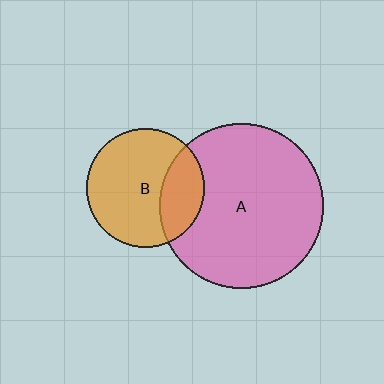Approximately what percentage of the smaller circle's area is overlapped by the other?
Approximately 25%.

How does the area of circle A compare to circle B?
Approximately 1.9 times.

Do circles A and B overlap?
Yes.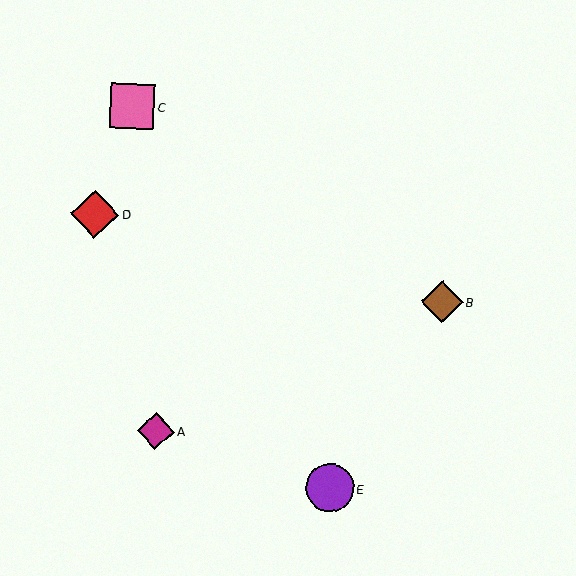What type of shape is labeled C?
Shape C is a pink square.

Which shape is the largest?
The red diamond (labeled D) is the largest.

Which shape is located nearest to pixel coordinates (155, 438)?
The magenta diamond (labeled A) at (156, 431) is nearest to that location.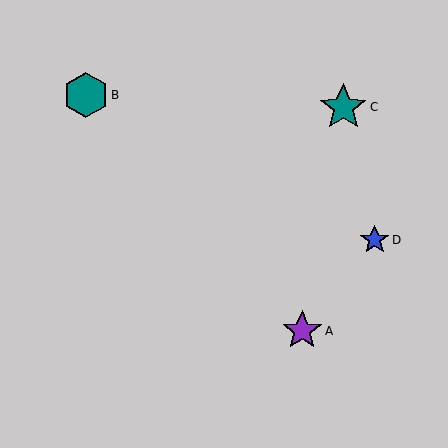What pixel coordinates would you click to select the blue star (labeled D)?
Click at (375, 240) to select the blue star D.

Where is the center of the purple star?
The center of the purple star is at (302, 331).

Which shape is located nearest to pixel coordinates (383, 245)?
The blue star (labeled D) at (375, 240) is nearest to that location.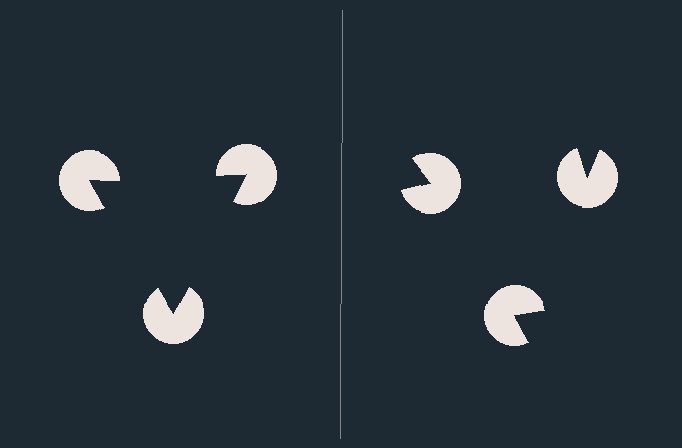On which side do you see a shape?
An illusory triangle appears on the left side. On the right side the wedge cuts are rotated, so no coherent shape forms.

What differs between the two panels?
The pac-man discs are positioned identically on both sides; only the wedge orientations differ. On the left they align to a triangle; on the right they are misaligned.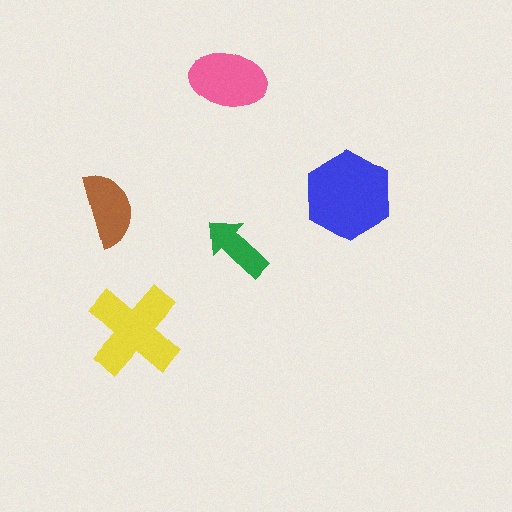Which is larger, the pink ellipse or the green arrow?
The pink ellipse.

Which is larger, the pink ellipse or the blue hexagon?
The blue hexagon.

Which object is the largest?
The blue hexagon.